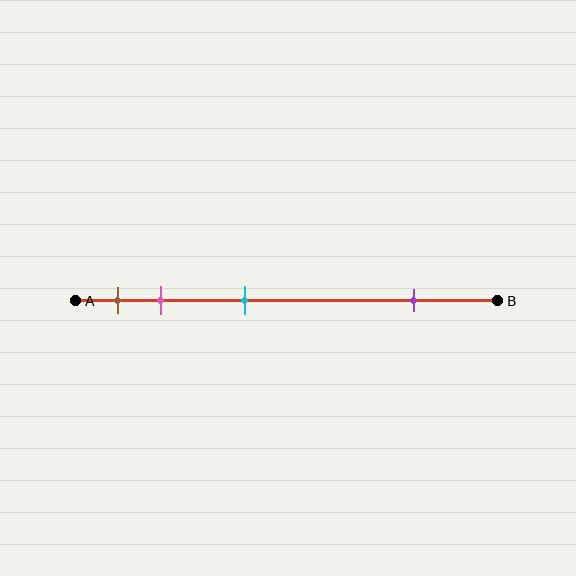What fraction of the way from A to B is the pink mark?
The pink mark is approximately 20% (0.2) of the way from A to B.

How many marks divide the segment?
There are 4 marks dividing the segment.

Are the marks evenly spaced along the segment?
No, the marks are not evenly spaced.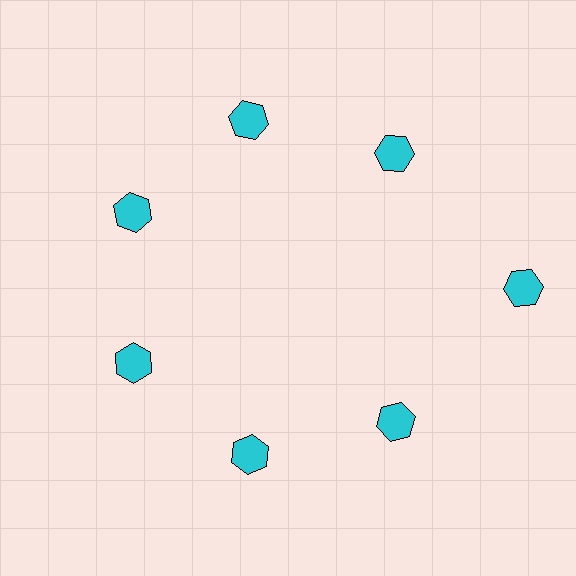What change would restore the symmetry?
The symmetry would be restored by moving it inward, back onto the ring so that all 7 hexagons sit at equal angles and equal distance from the center.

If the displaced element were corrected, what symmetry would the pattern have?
It would have 7-fold rotational symmetry — the pattern would map onto itself every 51 degrees.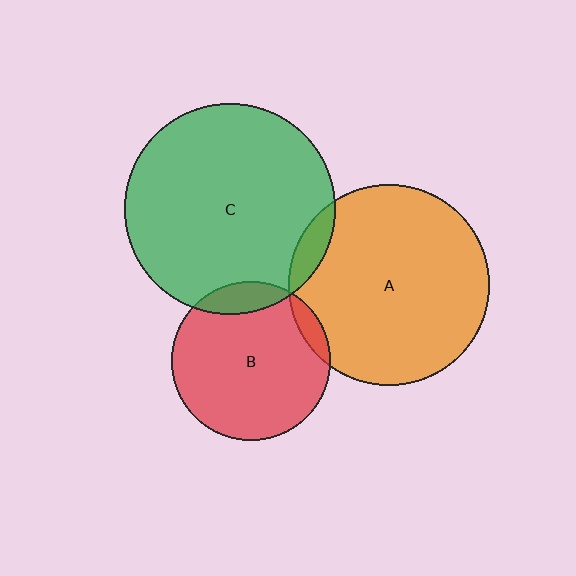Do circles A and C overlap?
Yes.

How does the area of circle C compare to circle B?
Approximately 1.7 times.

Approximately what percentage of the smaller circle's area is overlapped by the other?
Approximately 5%.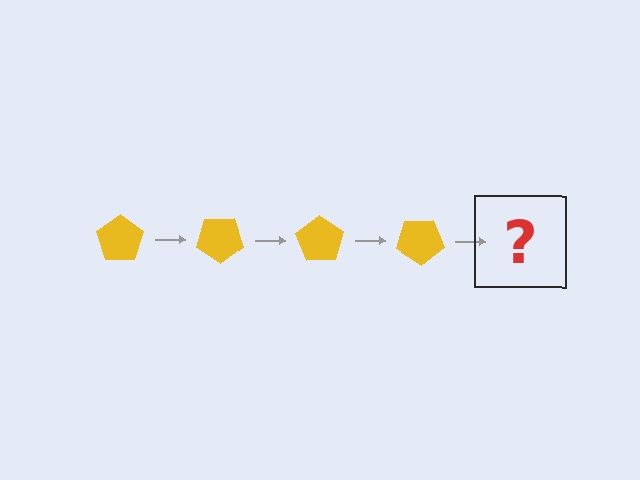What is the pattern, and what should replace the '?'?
The pattern is that the pentagon rotates 35 degrees each step. The '?' should be a yellow pentagon rotated 140 degrees.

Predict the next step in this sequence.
The next step is a yellow pentagon rotated 140 degrees.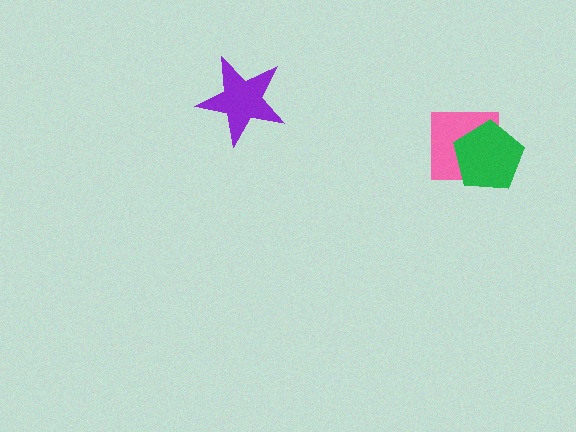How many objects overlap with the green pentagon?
1 object overlaps with the green pentagon.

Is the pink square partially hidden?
Yes, it is partially covered by another shape.